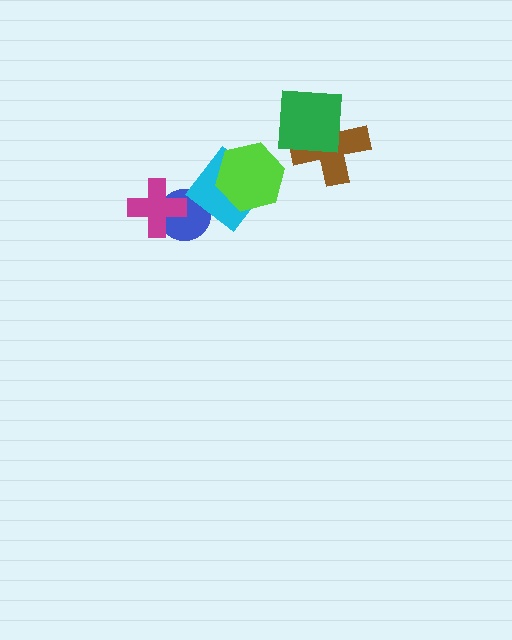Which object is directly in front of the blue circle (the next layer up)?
The magenta cross is directly in front of the blue circle.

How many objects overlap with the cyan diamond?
2 objects overlap with the cyan diamond.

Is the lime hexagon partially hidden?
No, no other shape covers it.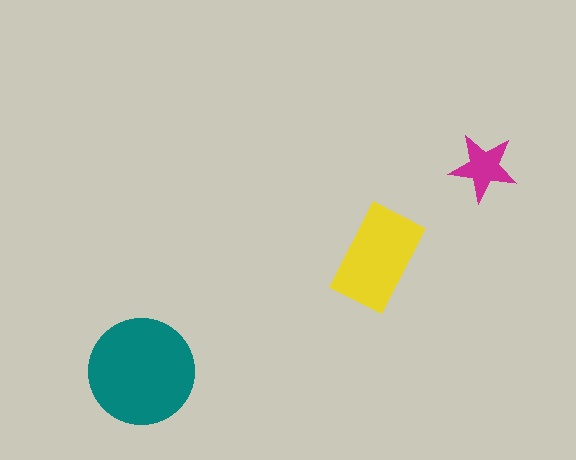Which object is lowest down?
The teal circle is bottommost.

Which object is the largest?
The teal circle.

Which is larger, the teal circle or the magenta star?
The teal circle.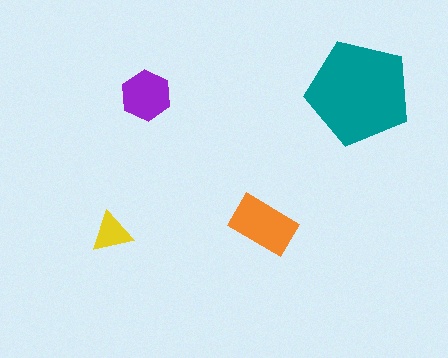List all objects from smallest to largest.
The yellow triangle, the purple hexagon, the orange rectangle, the teal pentagon.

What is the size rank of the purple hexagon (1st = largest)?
3rd.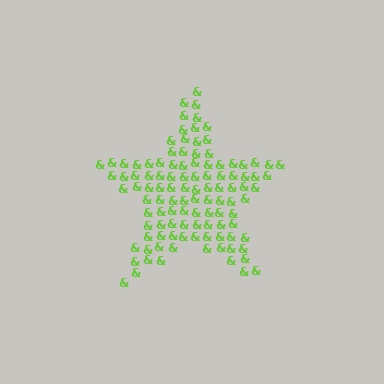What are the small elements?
The small elements are ampersands.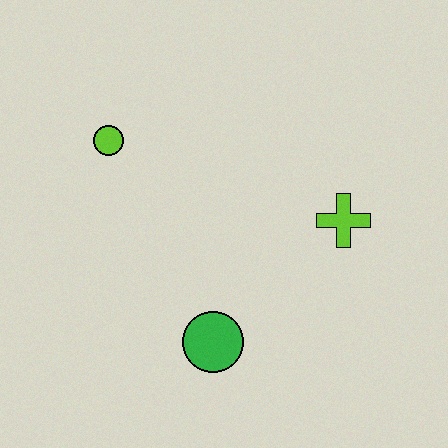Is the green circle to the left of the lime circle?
No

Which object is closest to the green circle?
The lime cross is closest to the green circle.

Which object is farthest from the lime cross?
The lime circle is farthest from the lime cross.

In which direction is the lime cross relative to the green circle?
The lime cross is to the right of the green circle.